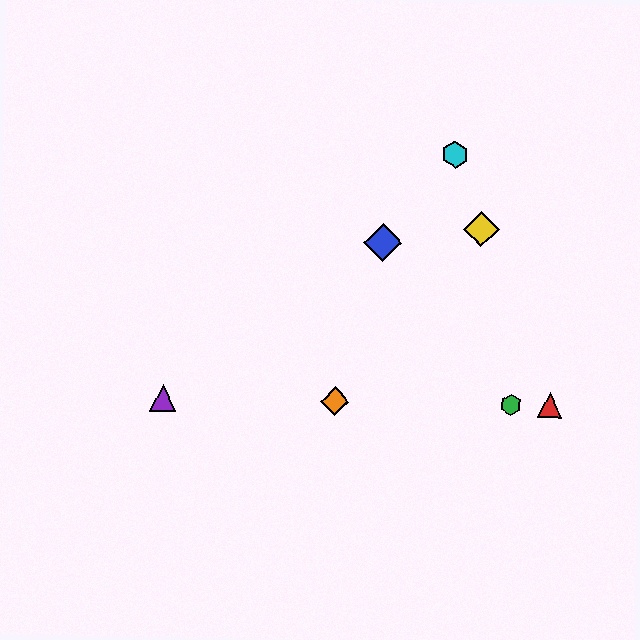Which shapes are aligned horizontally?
The red triangle, the green hexagon, the purple triangle, the orange diamond are aligned horizontally.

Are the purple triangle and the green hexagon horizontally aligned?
Yes, both are at y≈398.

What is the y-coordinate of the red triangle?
The red triangle is at y≈405.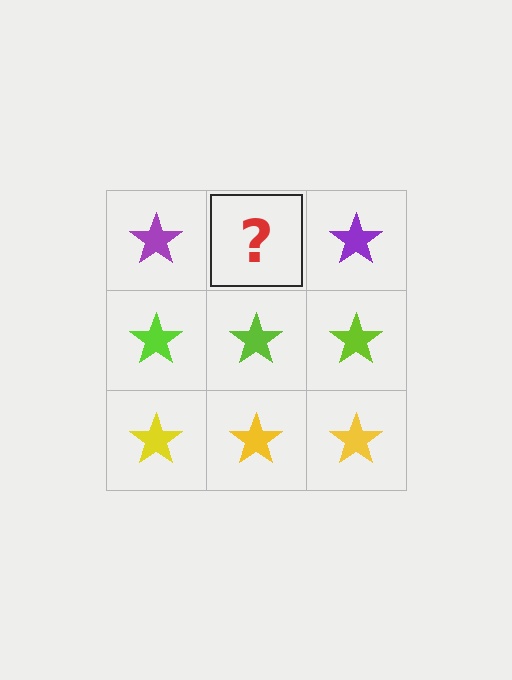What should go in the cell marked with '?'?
The missing cell should contain a purple star.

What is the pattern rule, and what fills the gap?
The rule is that each row has a consistent color. The gap should be filled with a purple star.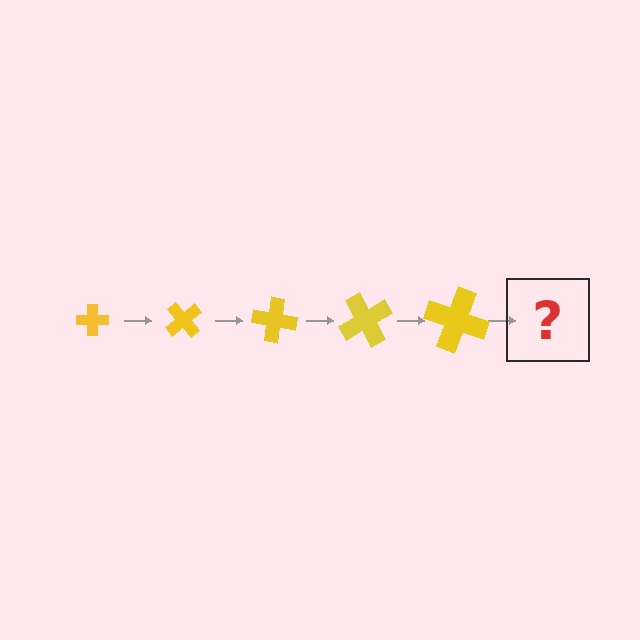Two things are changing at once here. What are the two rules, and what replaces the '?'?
The two rules are that the cross grows larger each step and it rotates 50 degrees each step. The '?' should be a cross, larger than the previous one and rotated 250 degrees from the start.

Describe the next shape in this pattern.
It should be a cross, larger than the previous one and rotated 250 degrees from the start.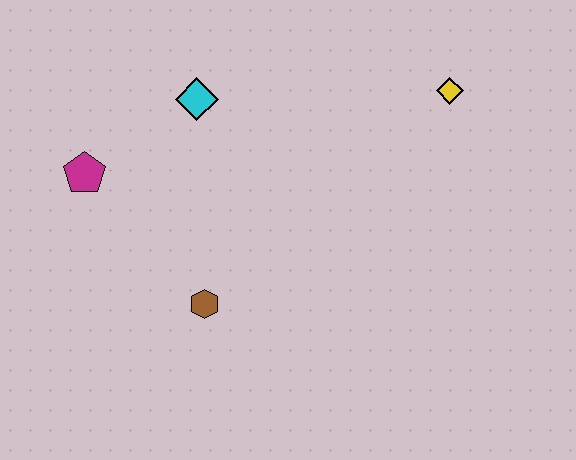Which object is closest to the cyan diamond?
The magenta pentagon is closest to the cyan diamond.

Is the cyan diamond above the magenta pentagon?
Yes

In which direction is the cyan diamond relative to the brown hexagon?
The cyan diamond is above the brown hexagon.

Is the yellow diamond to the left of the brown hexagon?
No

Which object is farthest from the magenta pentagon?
The yellow diamond is farthest from the magenta pentagon.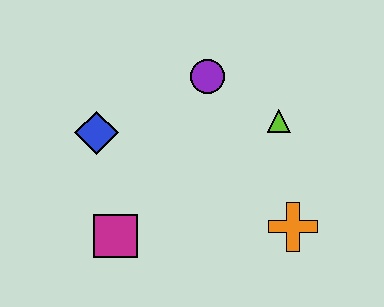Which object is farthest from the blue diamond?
The orange cross is farthest from the blue diamond.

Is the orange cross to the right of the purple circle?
Yes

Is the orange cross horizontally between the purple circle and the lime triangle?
No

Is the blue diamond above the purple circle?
No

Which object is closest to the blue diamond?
The magenta square is closest to the blue diamond.